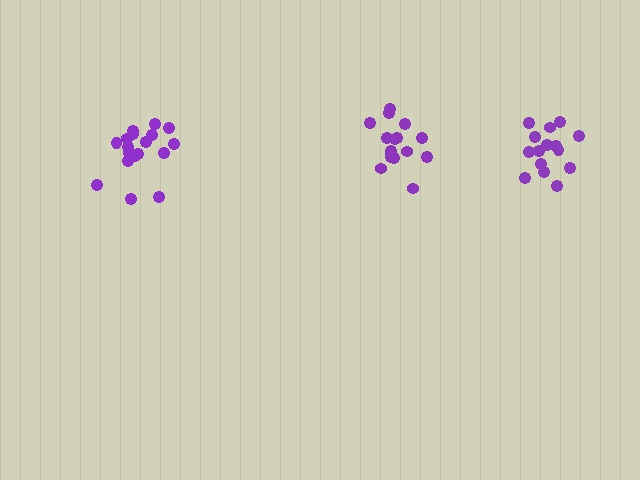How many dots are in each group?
Group 1: 18 dots, Group 2: 15 dots, Group 3: 16 dots (49 total).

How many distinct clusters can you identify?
There are 3 distinct clusters.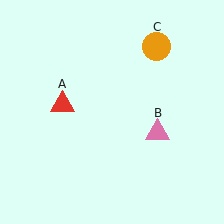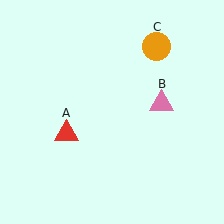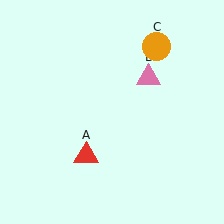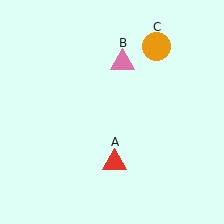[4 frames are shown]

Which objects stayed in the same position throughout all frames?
Orange circle (object C) remained stationary.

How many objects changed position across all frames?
2 objects changed position: red triangle (object A), pink triangle (object B).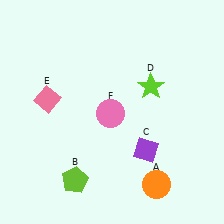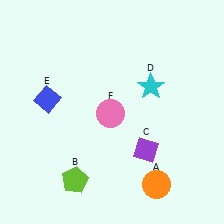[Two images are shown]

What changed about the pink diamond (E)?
In Image 1, E is pink. In Image 2, it changed to blue.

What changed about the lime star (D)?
In Image 1, D is lime. In Image 2, it changed to cyan.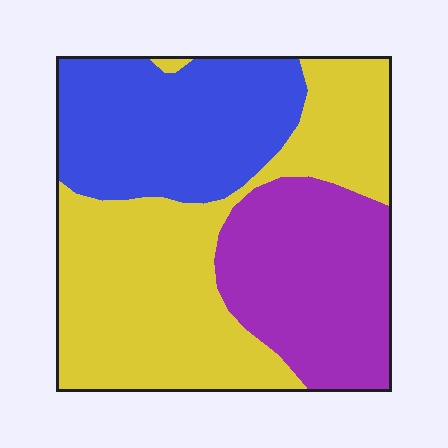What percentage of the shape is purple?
Purple takes up between a sixth and a third of the shape.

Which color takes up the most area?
Yellow, at roughly 45%.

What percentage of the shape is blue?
Blue takes up about one quarter (1/4) of the shape.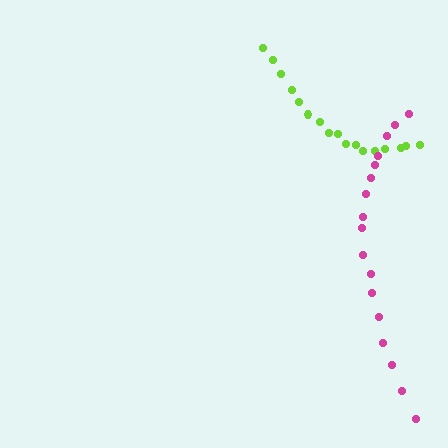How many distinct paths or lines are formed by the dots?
There are 2 distinct paths.